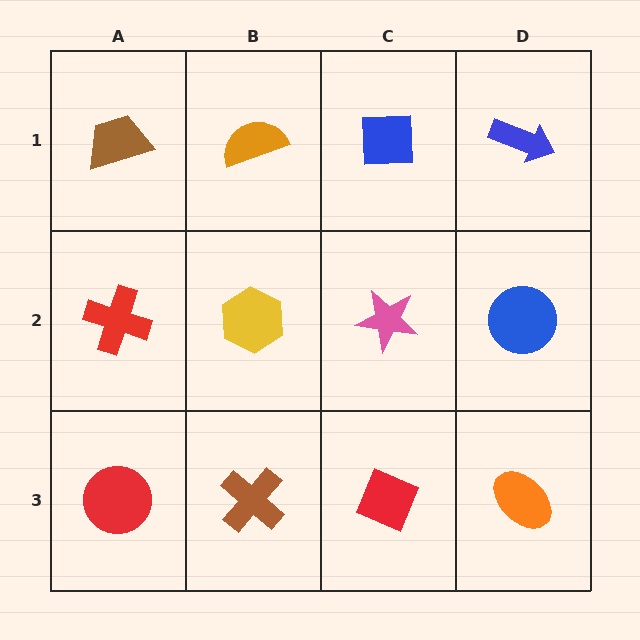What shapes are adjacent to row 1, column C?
A pink star (row 2, column C), an orange semicircle (row 1, column B), a blue arrow (row 1, column D).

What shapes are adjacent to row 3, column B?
A yellow hexagon (row 2, column B), a red circle (row 3, column A), a red diamond (row 3, column C).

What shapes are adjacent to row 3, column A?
A red cross (row 2, column A), a brown cross (row 3, column B).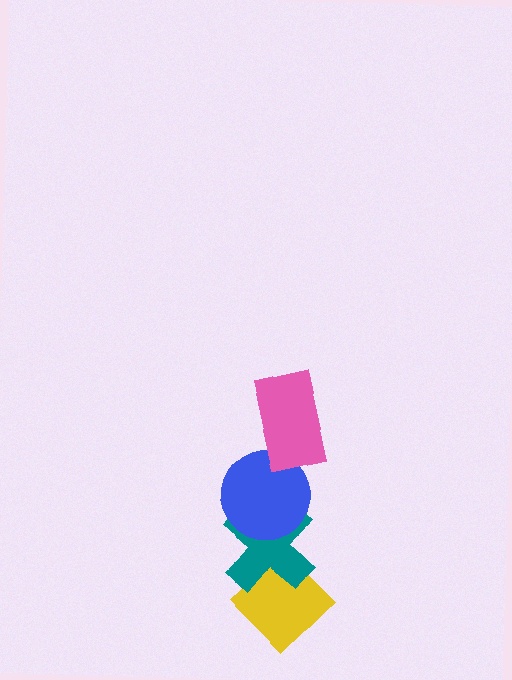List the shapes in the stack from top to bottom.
From top to bottom: the pink rectangle, the blue circle, the teal cross, the yellow diamond.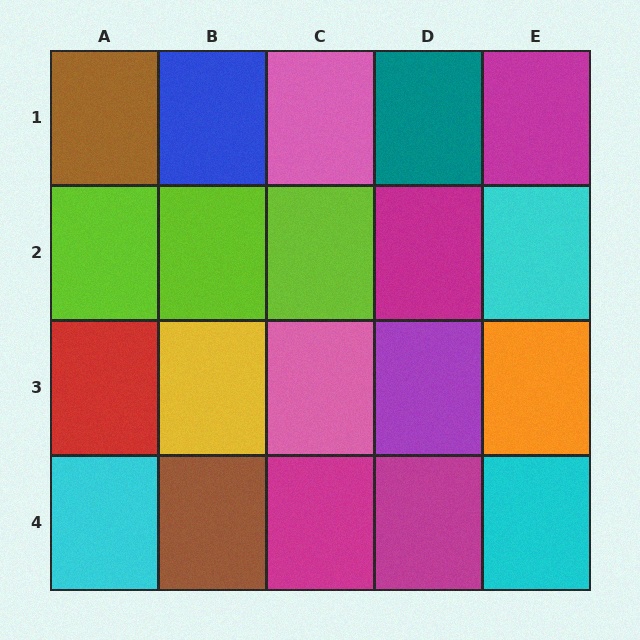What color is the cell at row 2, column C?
Lime.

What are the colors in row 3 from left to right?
Red, yellow, pink, purple, orange.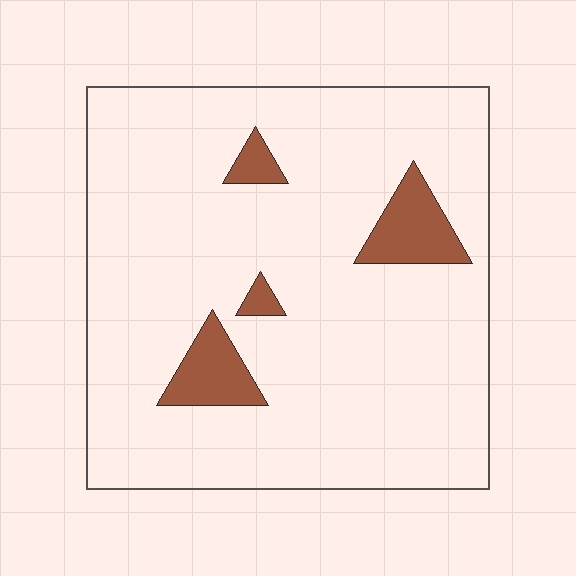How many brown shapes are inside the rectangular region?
4.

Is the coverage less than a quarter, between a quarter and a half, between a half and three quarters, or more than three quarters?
Less than a quarter.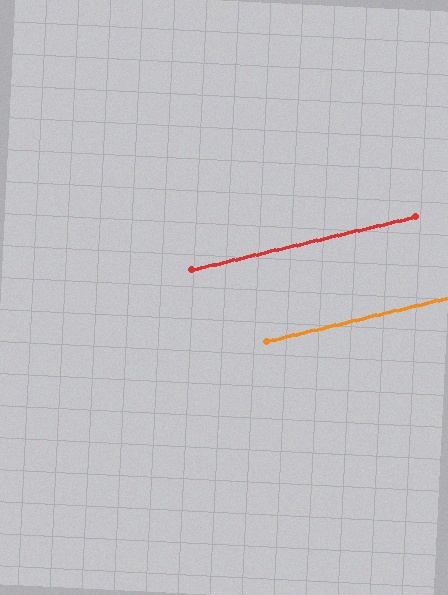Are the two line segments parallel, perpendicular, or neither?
Parallel — their directions differ by only 0.3°.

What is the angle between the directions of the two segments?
Approximately 0 degrees.